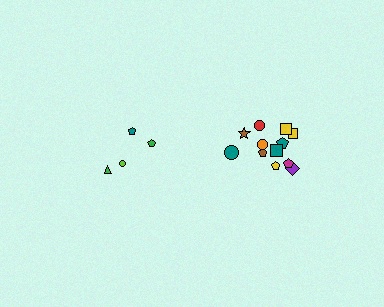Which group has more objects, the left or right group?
The right group.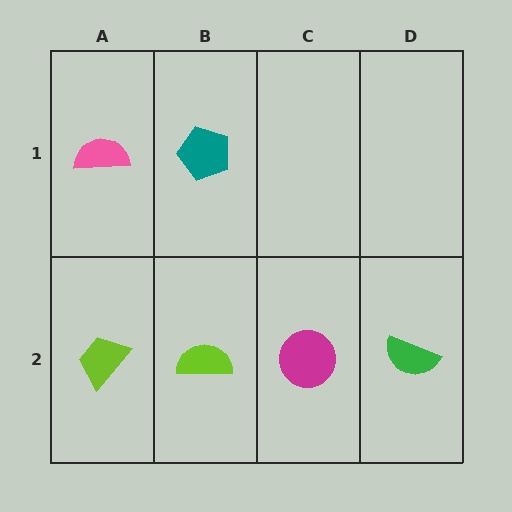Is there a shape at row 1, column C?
No, that cell is empty.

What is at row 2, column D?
A green semicircle.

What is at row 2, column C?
A magenta circle.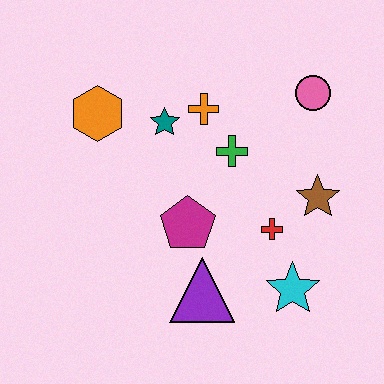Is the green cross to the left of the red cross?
Yes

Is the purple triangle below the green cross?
Yes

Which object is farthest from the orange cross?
The cyan star is farthest from the orange cross.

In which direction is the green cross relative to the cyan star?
The green cross is above the cyan star.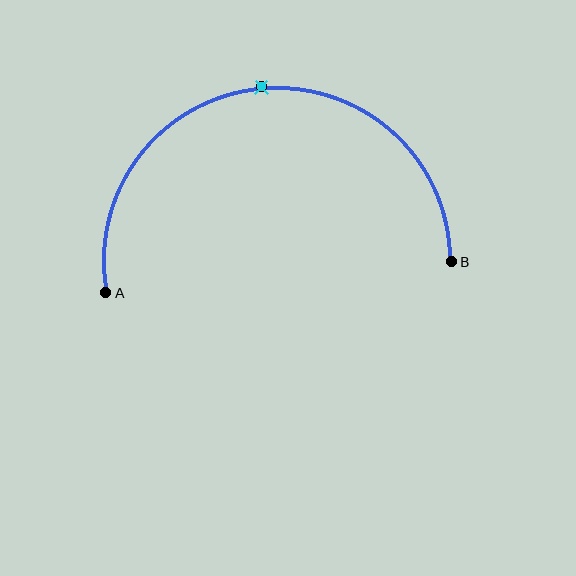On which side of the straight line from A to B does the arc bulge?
The arc bulges above the straight line connecting A and B.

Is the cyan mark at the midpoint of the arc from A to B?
Yes. The cyan mark lies on the arc at equal arc-length from both A and B — it is the arc midpoint.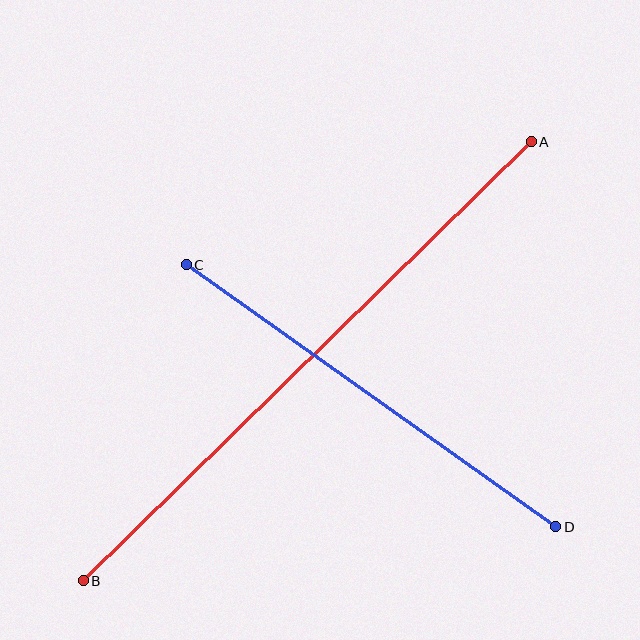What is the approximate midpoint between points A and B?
The midpoint is at approximately (307, 361) pixels.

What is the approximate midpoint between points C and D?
The midpoint is at approximately (371, 396) pixels.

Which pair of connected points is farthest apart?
Points A and B are farthest apart.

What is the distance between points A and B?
The distance is approximately 627 pixels.